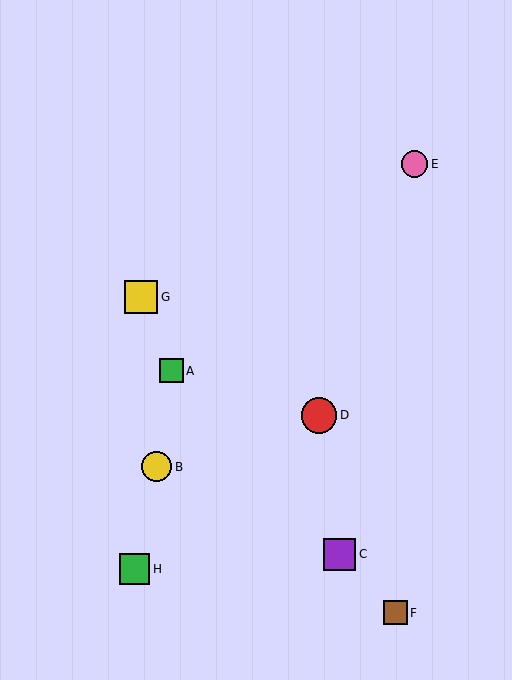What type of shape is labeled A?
Shape A is a green square.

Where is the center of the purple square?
The center of the purple square is at (339, 554).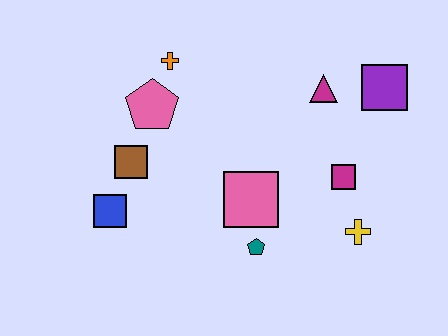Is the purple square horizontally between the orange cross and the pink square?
No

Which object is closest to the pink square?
The teal pentagon is closest to the pink square.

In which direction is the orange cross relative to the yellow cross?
The orange cross is to the left of the yellow cross.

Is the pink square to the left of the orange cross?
No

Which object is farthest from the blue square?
The purple square is farthest from the blue square.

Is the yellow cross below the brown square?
Yes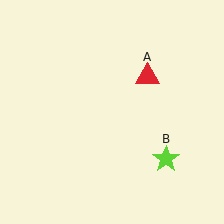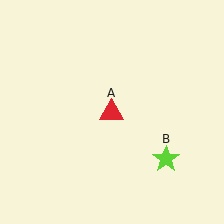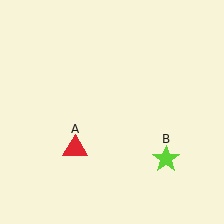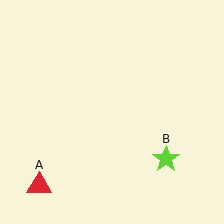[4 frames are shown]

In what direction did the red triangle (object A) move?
The red triangle (object A) moved down and to the left.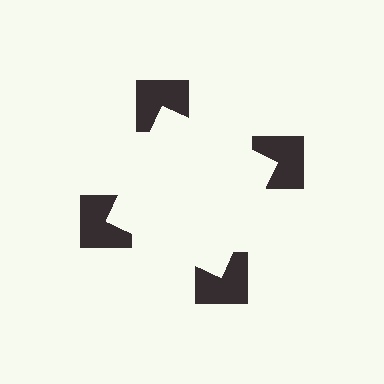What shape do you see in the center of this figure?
An illusory square — its edges are inferred from the aligned wedge cuts in the notched squares, not physically drawn.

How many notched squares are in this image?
There are 4 — one at each vertex of the illusory square.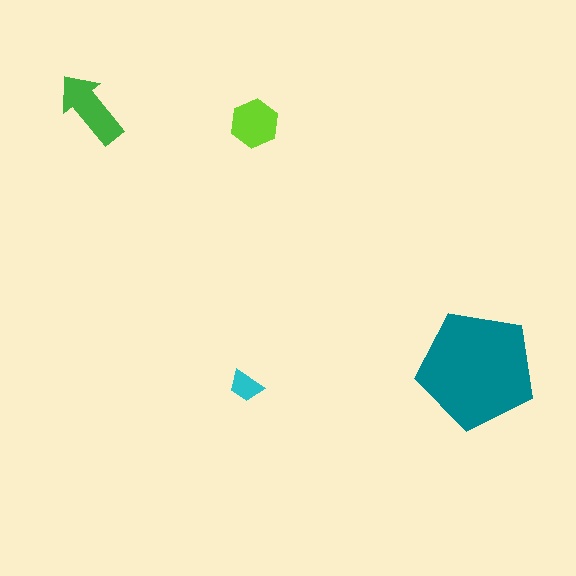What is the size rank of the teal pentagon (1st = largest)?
1st.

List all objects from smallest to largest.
The cyan trapezoid, the lime hexagon, the green arrow, the teal pentagon.